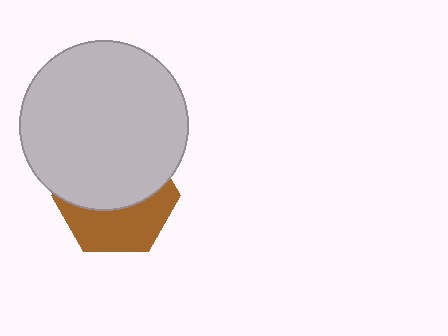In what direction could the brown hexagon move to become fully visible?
The brown hexagon could move down. That would shift it out from behind the light gray circle entirely.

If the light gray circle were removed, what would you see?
You would see the complete brown hexagon.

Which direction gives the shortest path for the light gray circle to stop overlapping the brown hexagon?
Moving up gives the shortest separation.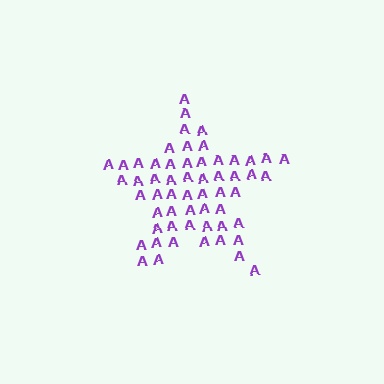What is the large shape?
The large shape is a star.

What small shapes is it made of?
It is made of small letter A's.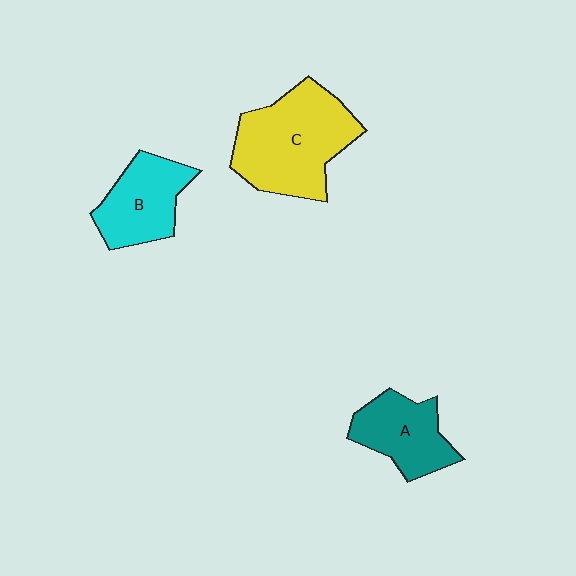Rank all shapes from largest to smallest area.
From largest to smallest: C (yellow), B (cyan), A (teal).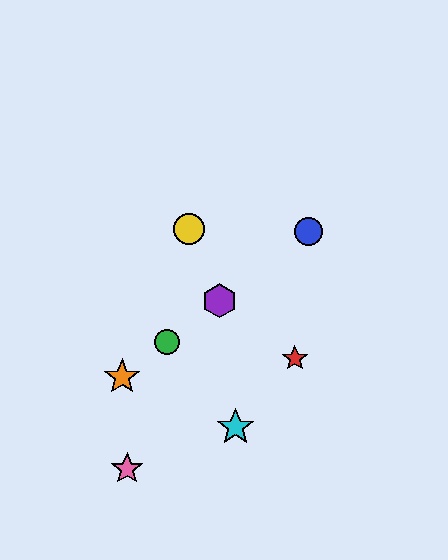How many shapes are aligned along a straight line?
4 shapes (the blue circle, the green circle, the purple hexagon, the orange star) are aligned along a straight line.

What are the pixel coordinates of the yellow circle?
The yellow circle is at (189, 229).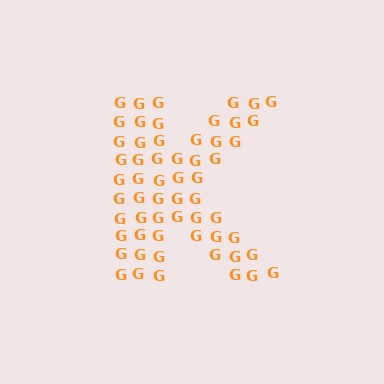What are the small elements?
The small elements are letter G's.